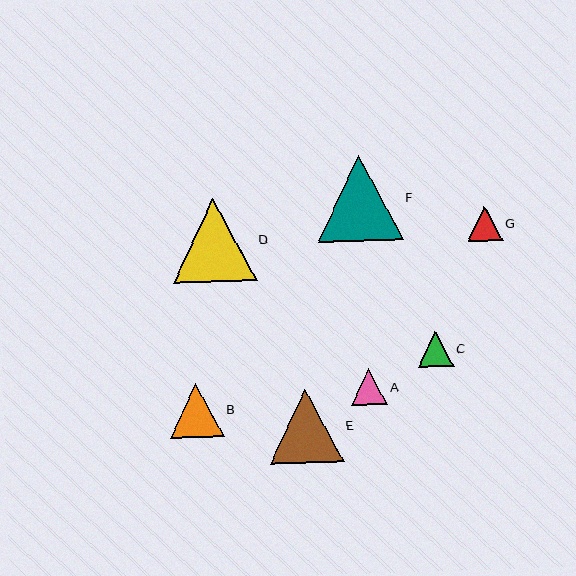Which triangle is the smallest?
Triangle G is the smallest with a size of approximately 34 pixels.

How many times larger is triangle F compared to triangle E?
Triangle F is approximately 1.2 times the size of triangle E.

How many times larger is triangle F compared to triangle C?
Triangle F is approximately 2.4 times the size of triangle C.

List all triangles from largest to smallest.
From largest to smallest: F, D, E, B, A, C, G.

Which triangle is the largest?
Triangle F is the largest with a size of approximately 86 pixels.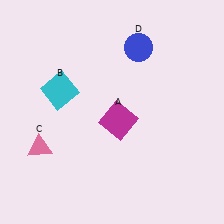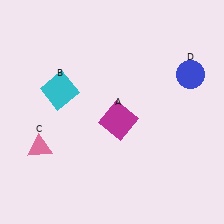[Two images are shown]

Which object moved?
The blue circle (D) moved right.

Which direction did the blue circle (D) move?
The blue circle (D) moved right.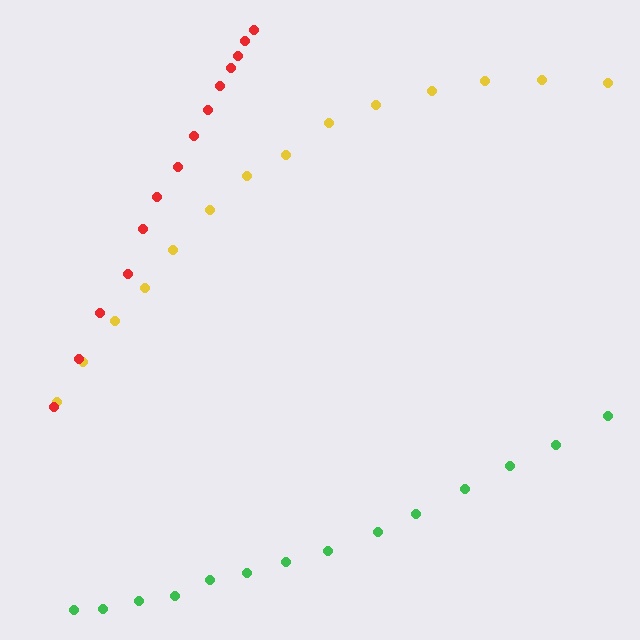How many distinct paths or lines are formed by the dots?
There are 3 distinct paths.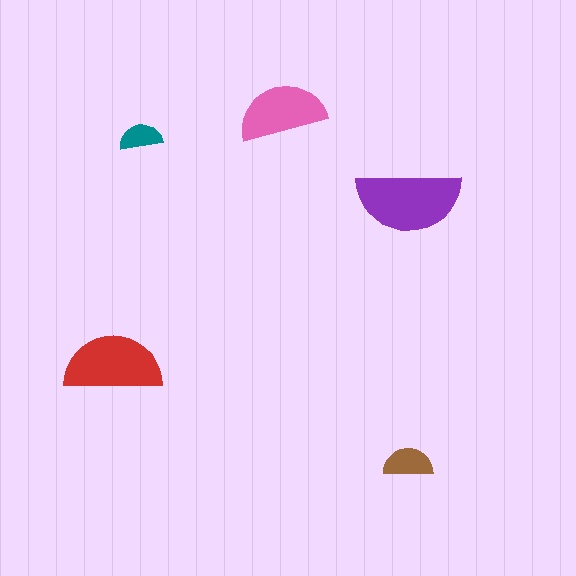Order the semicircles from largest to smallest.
the purple one, the red one, the pink one, the brown one, the teal one.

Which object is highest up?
The pink semicircle is topmost.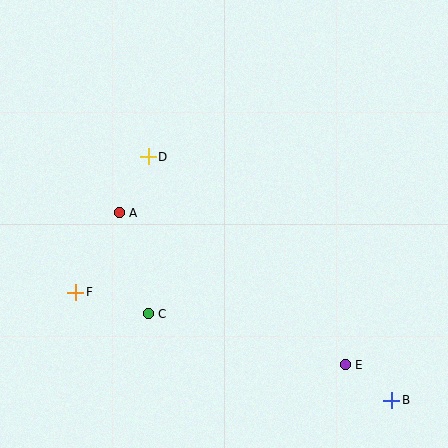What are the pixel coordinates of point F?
Point F is at (76, 292).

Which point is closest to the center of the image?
Point D at (148, 157) is closest to the center.